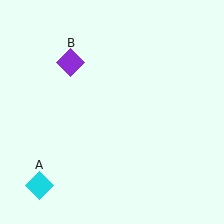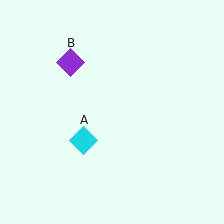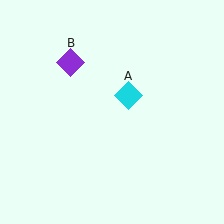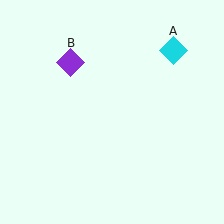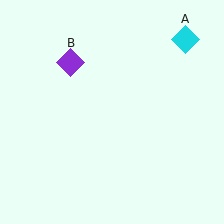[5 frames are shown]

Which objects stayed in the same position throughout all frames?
Purple diamond (object B) remained stationary.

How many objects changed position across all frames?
1 object changed position: cyan diamond (object A).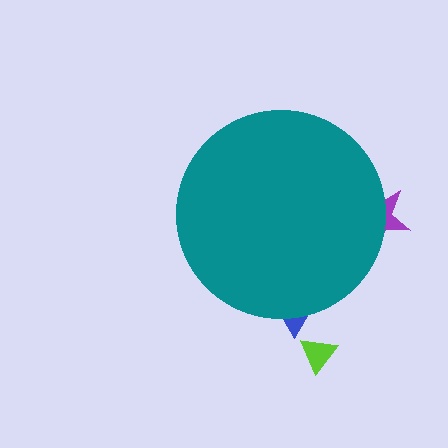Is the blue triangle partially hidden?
Yes, the blue triangle is partially hidden behind the teal circle.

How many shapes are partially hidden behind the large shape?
2 shapes are partially hidden.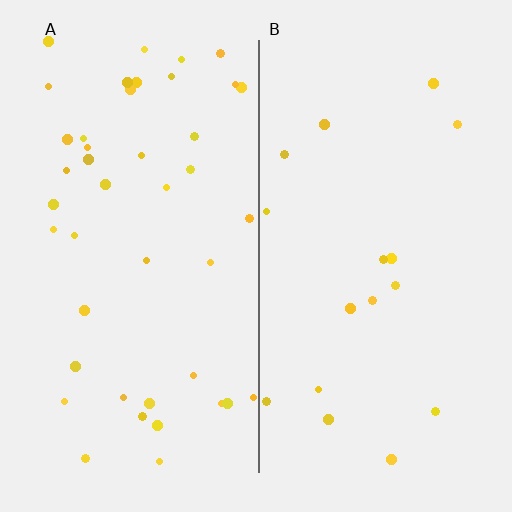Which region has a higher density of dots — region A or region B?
A (the left).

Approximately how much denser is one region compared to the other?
Approximately 2.6× — region A over region B.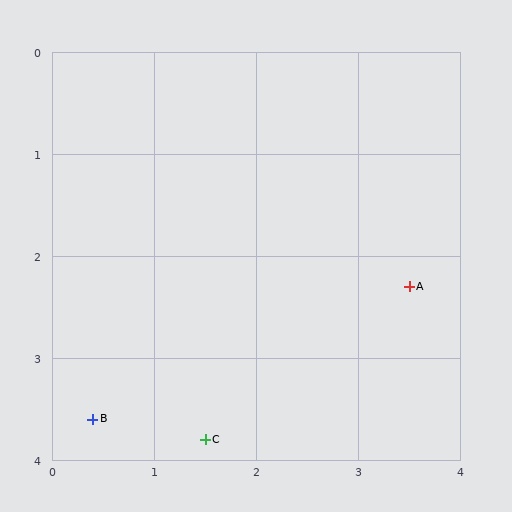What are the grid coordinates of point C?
Point C is at approximately (1.5, 3.8).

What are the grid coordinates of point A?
Point A is at approximately (3.5, 2.3).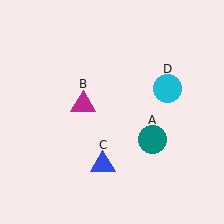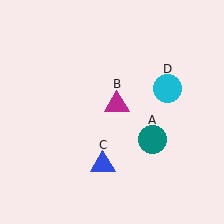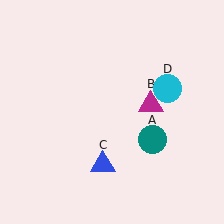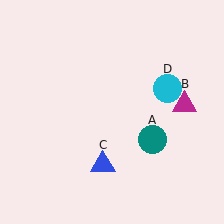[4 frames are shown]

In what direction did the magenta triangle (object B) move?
The magenta triangle (object B) moved right.